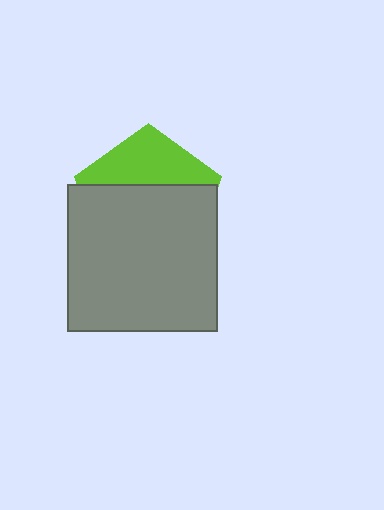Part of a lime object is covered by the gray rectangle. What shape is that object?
It is a pentagon.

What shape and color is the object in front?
The object in front is a gray rectangle.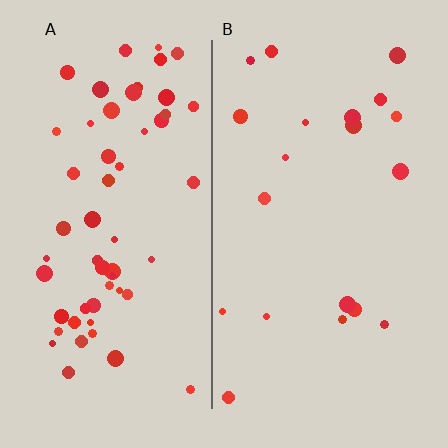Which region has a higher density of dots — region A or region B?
A (the left).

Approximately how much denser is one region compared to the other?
Approximately 2.8× — region A over region B.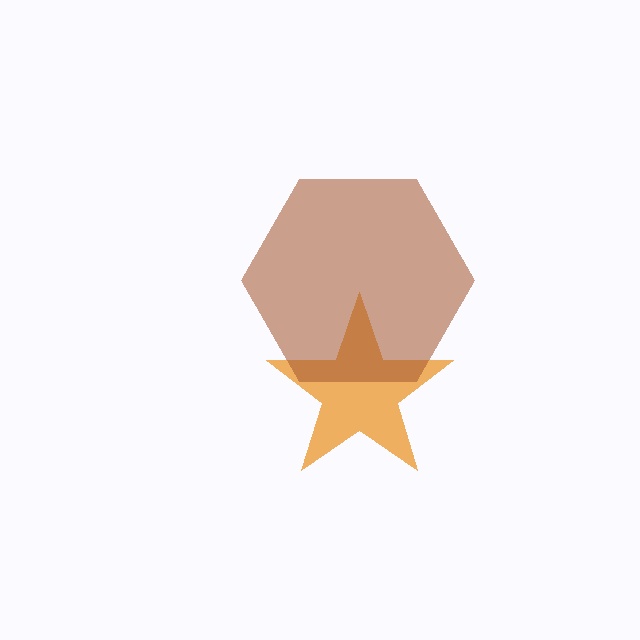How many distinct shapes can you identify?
There are 2 distinct shapes: an orange star, a brown hexagon.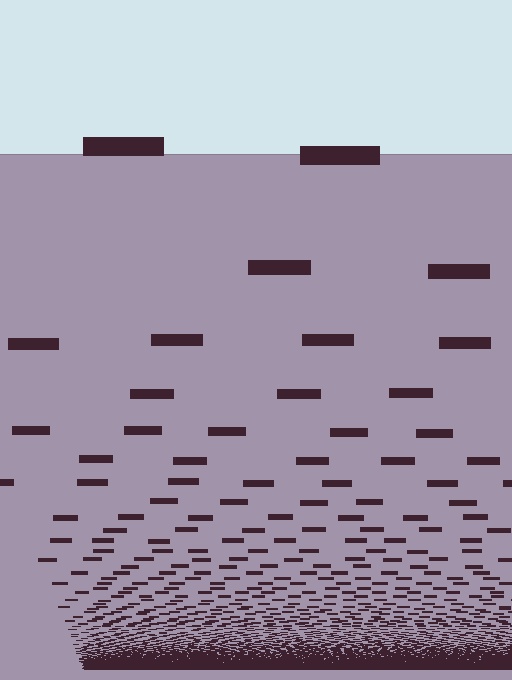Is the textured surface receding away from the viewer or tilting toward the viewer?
The surface appears to tilt toward the viewer. Texture elements get larger and sparser toward the top.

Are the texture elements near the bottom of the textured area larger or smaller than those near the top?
Smaller. The gradient is inverted — elements near the bottom are smaller and denser.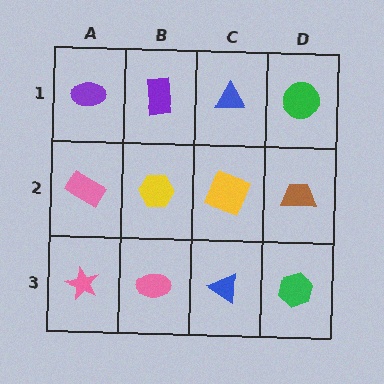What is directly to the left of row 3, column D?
A blue triangle.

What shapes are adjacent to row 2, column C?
A blue triangle (row 1, column C), a blue triangle (row 3, column C), a yellow hexagon (row 2, column B), a brown trapezoid (row 2, column D).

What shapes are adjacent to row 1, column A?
A pink rectangle (row 2, column A), a purple rectangle (row 1, column B).